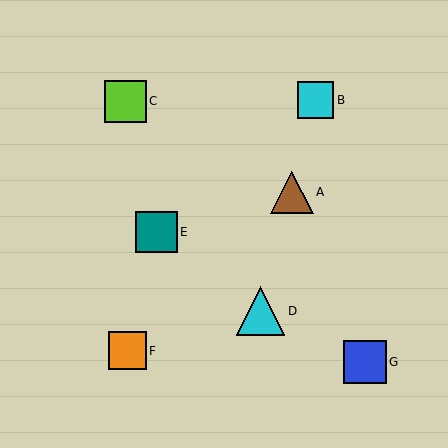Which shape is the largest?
The cyan triangle (labeled D) is the largest.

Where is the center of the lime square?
The center of the lime square is at (125, 101).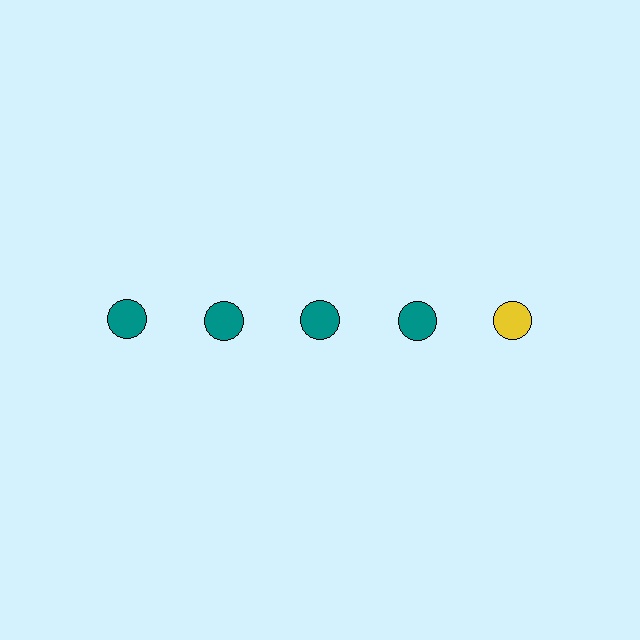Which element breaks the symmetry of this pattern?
The yellow circle in the top row, rightmost column breaks the symmetry. All other shapes are teal circles.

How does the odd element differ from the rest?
It has a different color: yellow instead of teal.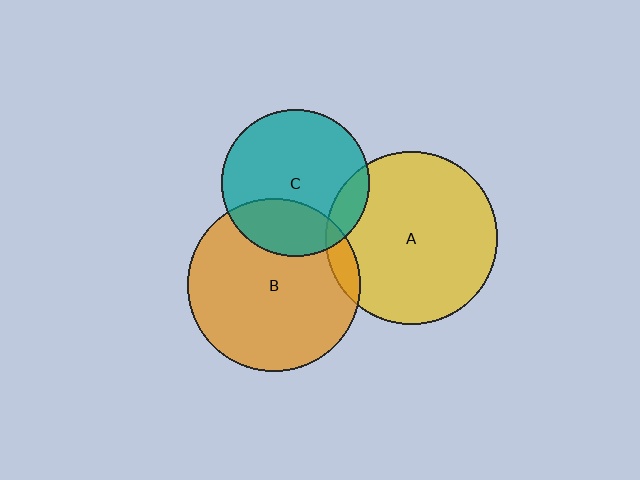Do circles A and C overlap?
Yes.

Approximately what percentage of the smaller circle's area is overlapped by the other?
Approximately 10%.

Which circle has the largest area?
Circle B (orange).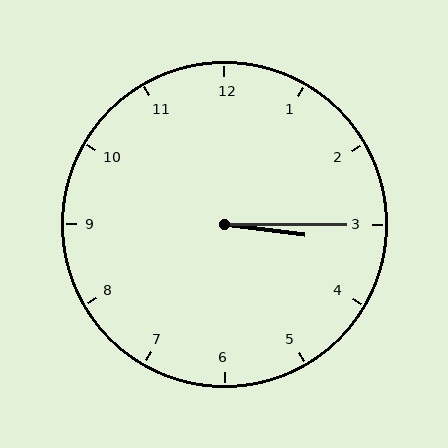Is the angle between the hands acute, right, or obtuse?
It is acute.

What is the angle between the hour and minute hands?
Approximately 8 degrees.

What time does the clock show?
3:15.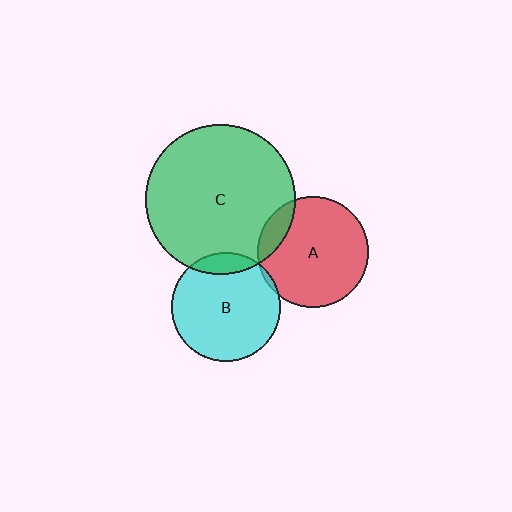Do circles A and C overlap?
Yes.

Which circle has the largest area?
Circle C (green).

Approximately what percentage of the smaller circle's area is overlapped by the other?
Approximately 10%.